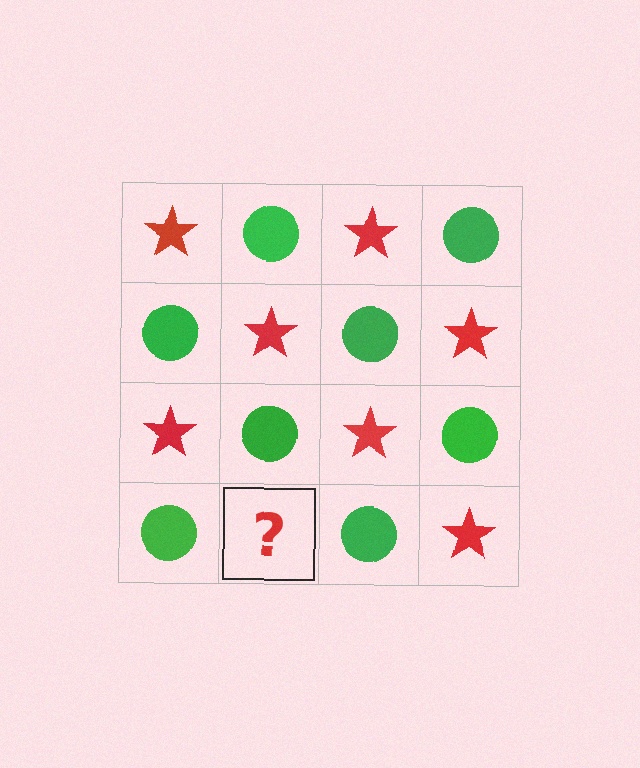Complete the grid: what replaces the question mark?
The question mark should be replaced with a red star.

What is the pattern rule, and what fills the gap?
The rule is that it alternates red star and green circle in a checkerboard pattern. The gap should be filled with a red star.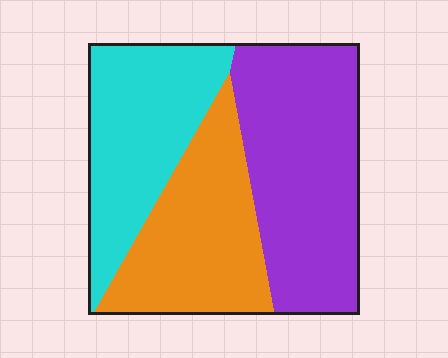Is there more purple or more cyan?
Purple.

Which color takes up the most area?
Purple, at roughly 40%.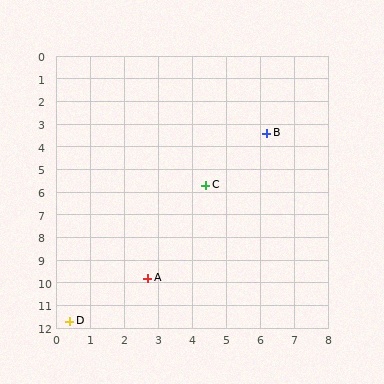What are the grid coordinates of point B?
Point B is at approximately (6.2, 3.4).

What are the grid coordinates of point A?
Point A is at approximately (2.7, 9.8).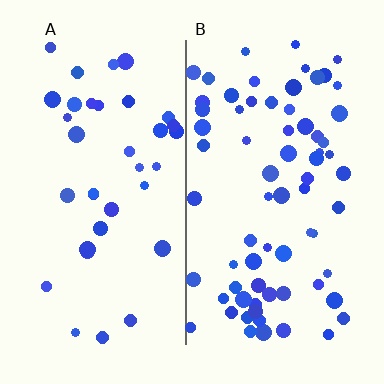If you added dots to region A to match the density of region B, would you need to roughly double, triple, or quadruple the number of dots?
Approximately double.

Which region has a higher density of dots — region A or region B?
B (the right).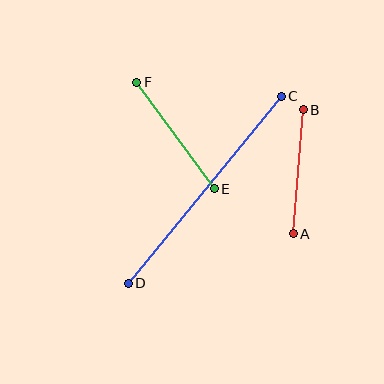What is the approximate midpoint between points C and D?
The midpoint is at approximately (205, 190) pixels.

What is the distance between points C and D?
The distance is approximately 242 pixels.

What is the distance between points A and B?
The distance is approximately 124 pixels.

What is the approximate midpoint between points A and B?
The midpoint is at approximately (298, 172) pixels.